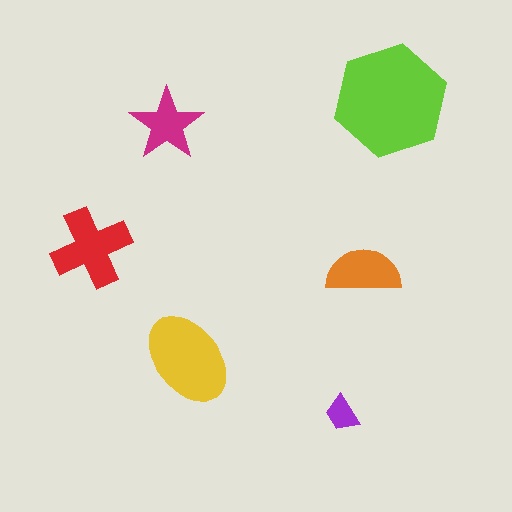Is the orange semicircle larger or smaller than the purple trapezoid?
Larger.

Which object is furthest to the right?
The lime hexagon is rightmost.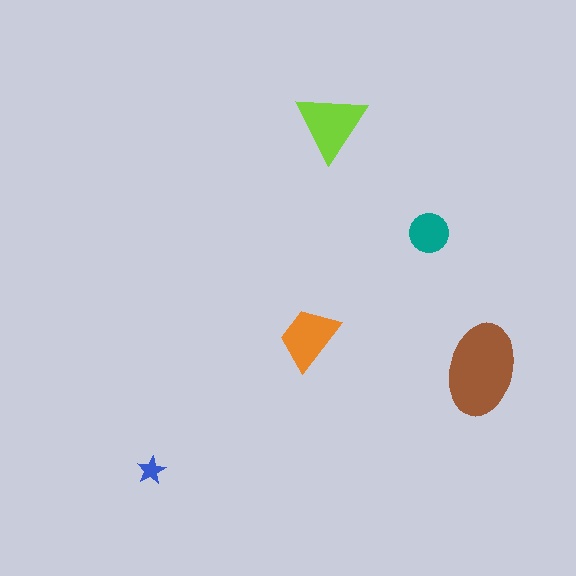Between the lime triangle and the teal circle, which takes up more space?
The lime triangle.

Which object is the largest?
The brown ellipse.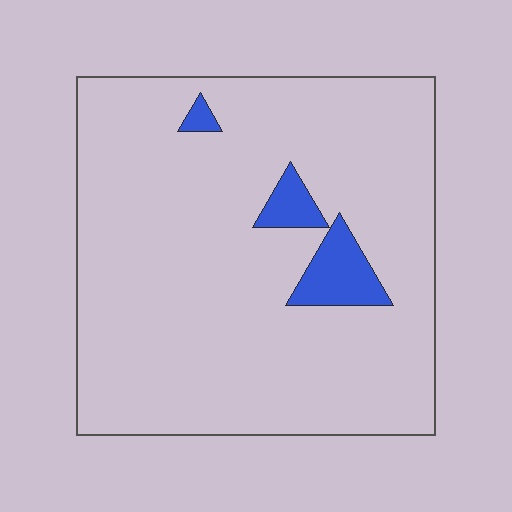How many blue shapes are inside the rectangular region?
3.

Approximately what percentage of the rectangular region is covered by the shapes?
Approximately 5%.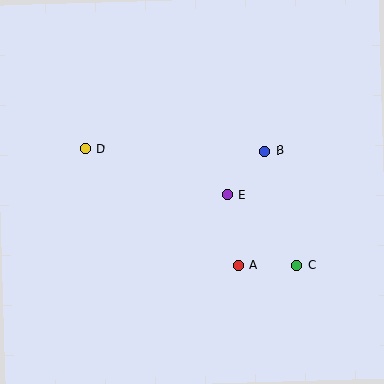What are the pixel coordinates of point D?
Point D is at (85, 149).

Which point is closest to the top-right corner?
Point B is closest to the top-right corner.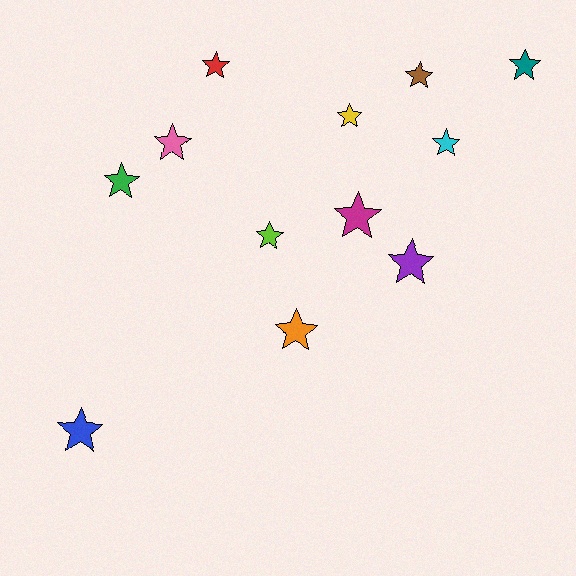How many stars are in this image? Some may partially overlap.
There are 12 stars.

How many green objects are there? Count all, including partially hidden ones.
There is 1 green object.